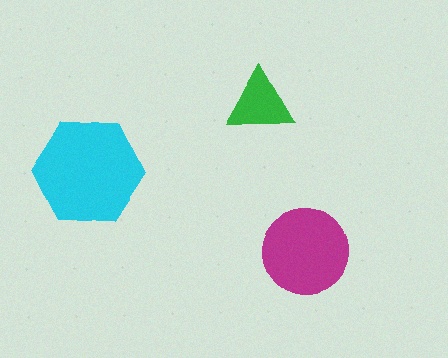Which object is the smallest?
The green triangle.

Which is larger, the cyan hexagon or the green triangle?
The cyan hexagon.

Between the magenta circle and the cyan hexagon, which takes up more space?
The cyan hexagon.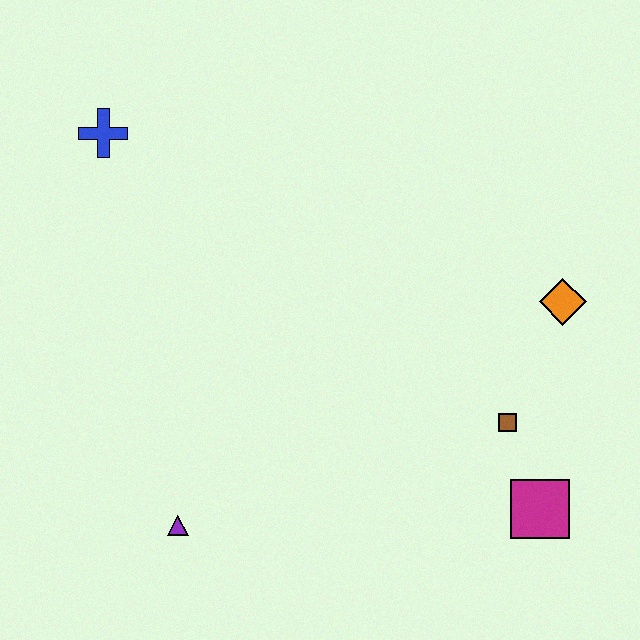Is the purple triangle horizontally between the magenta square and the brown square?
No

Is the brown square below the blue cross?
Yes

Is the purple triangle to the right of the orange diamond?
No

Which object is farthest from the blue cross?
The magenta square is farthest from the blue cross.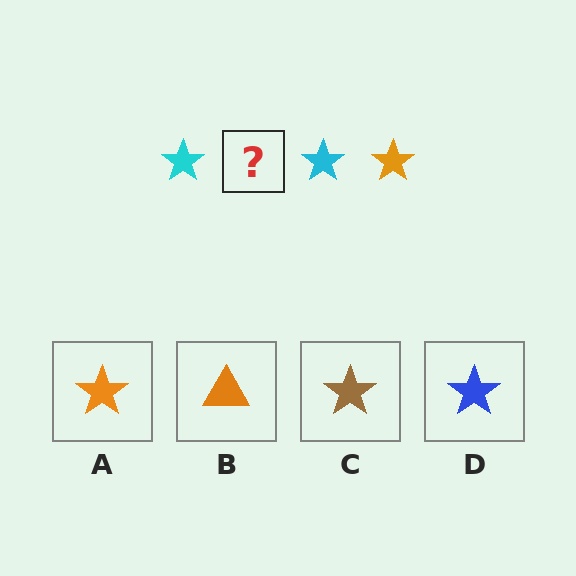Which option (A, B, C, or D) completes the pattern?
A.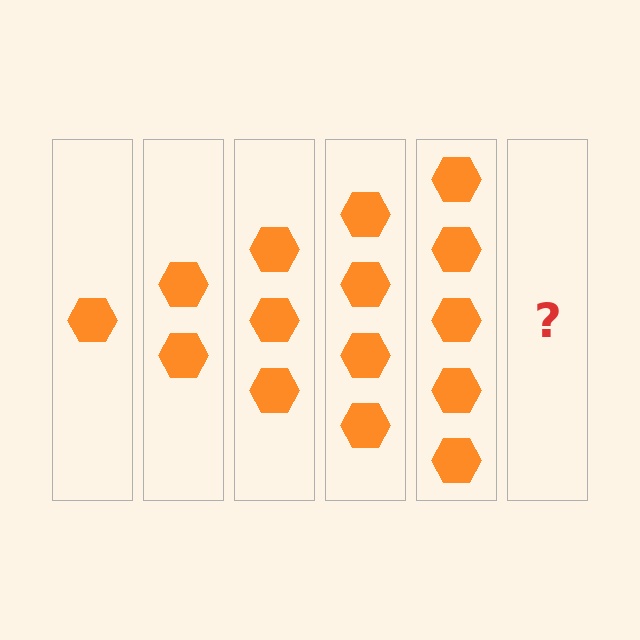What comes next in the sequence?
The next element should be 6 hexagons.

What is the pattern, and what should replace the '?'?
The pattern is that each step adds one more hexagon. The '?' should be 6 hexagons.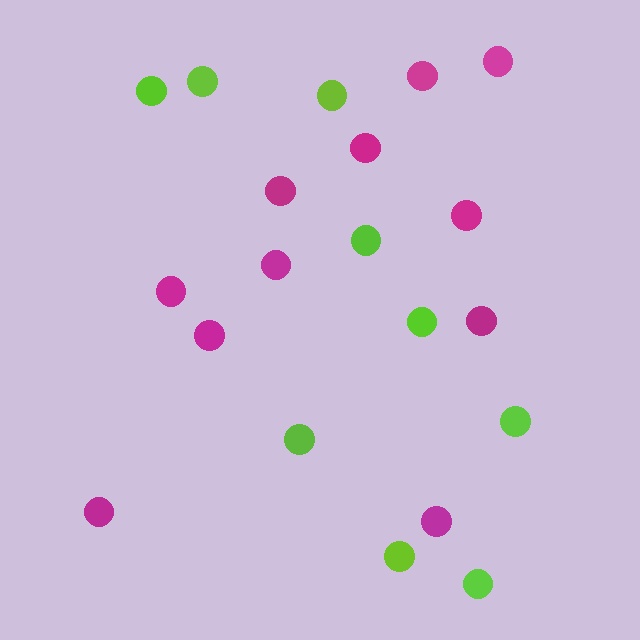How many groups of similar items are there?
There are 2 groups: one group of magenta circles (11) and one group of lime circles (9).